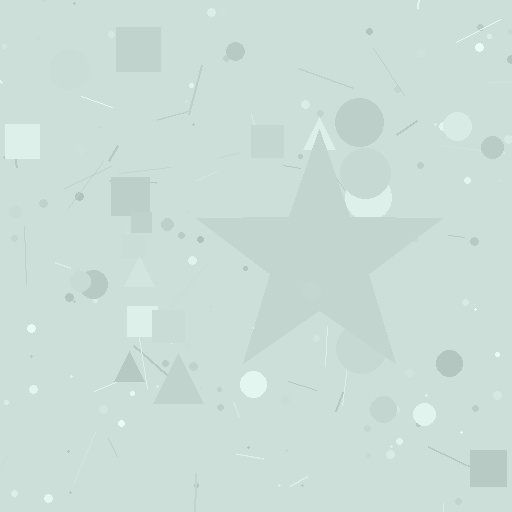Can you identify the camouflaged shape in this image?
The camouflaged shape is a star.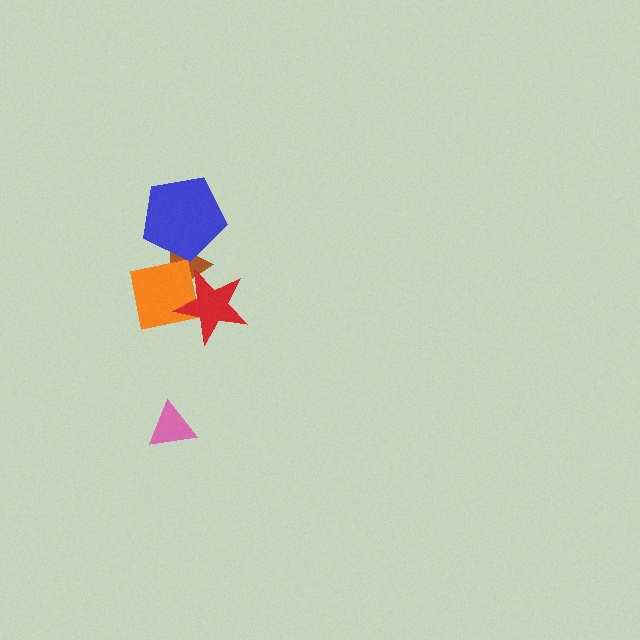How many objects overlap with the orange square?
2 objects overlap with the orange square.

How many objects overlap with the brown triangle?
3 objects overlap with the brown triangle.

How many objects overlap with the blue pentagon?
1 object overlaps with the blue pentagon.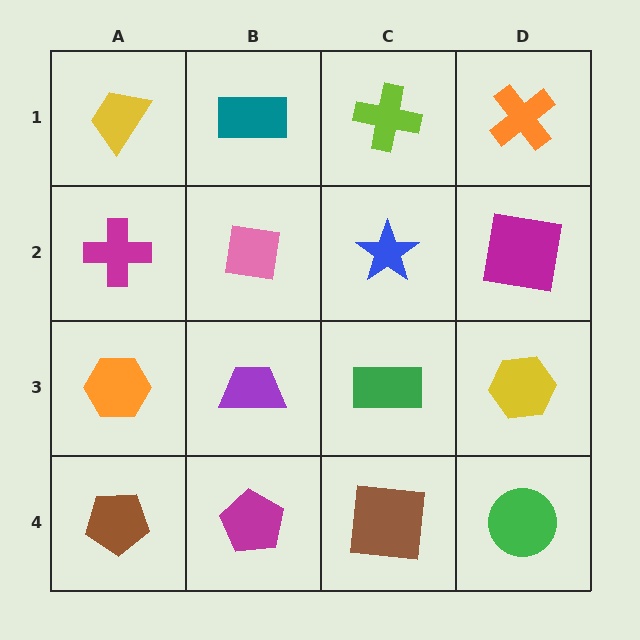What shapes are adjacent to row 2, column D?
An orange cross (row 1, column D), a yellow hexagon (row 3, column D), a blue star (row 2, column C).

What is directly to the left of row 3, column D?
A green rectangle.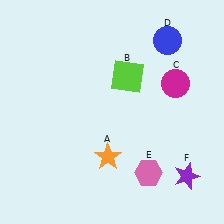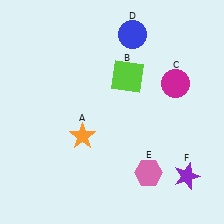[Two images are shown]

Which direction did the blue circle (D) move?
The blue circle (D) moved left.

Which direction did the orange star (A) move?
The orange star (A) moved left.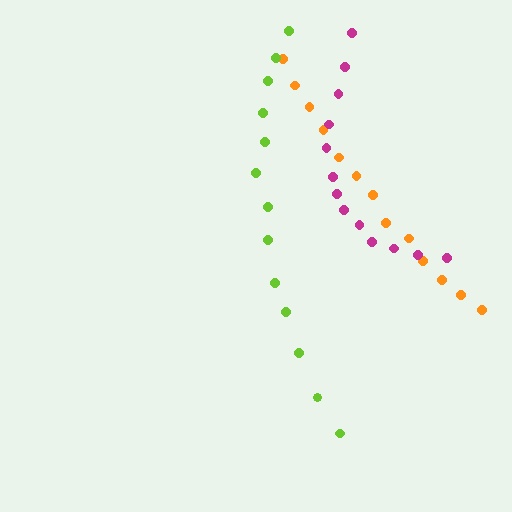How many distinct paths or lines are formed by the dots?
There are 3 distinct paths.